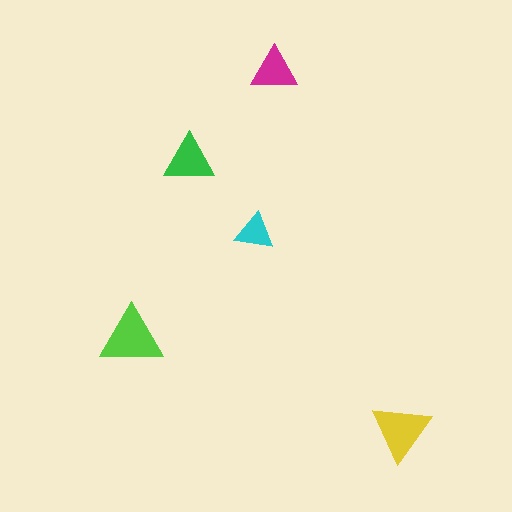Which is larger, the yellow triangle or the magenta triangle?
The yellow one.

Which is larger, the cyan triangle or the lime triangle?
The lime one.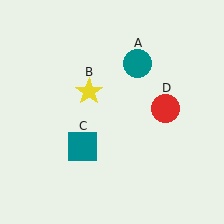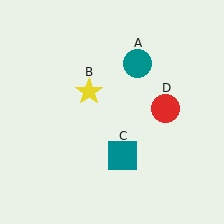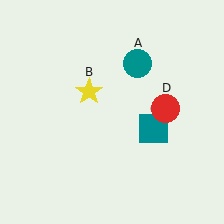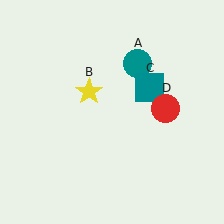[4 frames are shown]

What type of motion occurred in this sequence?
The teal square (object C) rotated counterclockwise around the center of the scene.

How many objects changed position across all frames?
1 object changed position: teal square (object C).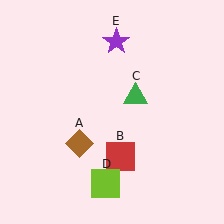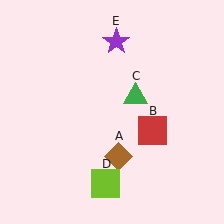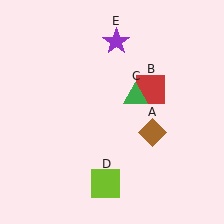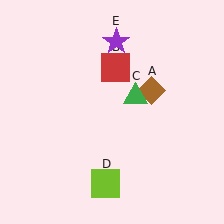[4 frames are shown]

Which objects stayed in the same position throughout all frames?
Green triangle (object C) and lime square (object D) and purple star (object E) remained stationary.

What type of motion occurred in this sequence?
The brown diamond (object A), red square (object B) rotated counterclockwise around the center of the scene.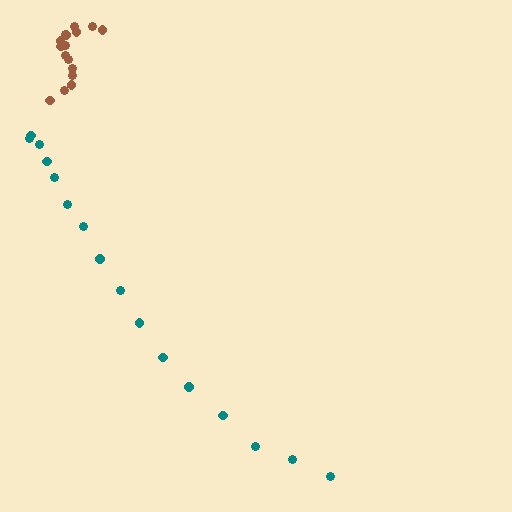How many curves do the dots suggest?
There are 2 distinct paths.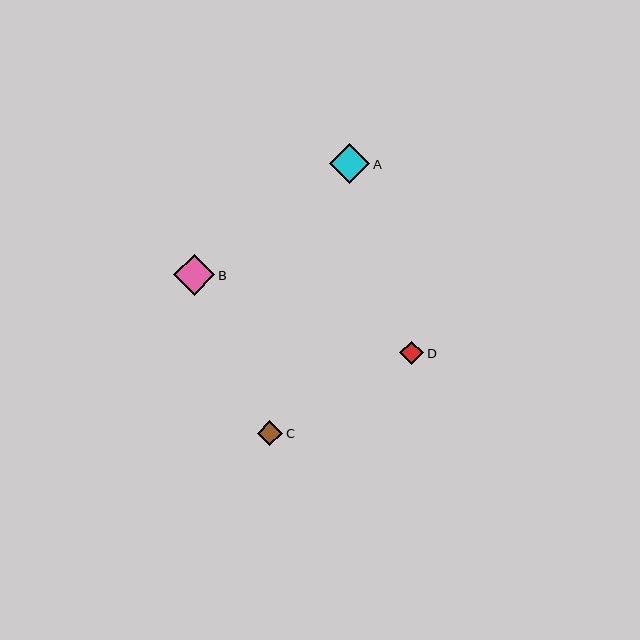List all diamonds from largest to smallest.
From largest to smallest: B, A, C, D.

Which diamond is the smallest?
Diamond D is the smallest with a size of approximately 24 pixels.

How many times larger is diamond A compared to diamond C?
Diamond A is approximately 1.6 times the size of diamond C.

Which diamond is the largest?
Diamond B is the largest with a size of approximately 41 pixels.